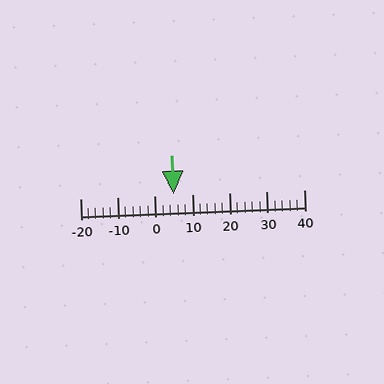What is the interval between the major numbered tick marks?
The major tick marks are spaced 10 units apart.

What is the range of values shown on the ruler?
The ruler shows values from -20 to 40.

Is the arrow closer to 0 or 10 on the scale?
The arrow is closer to 10.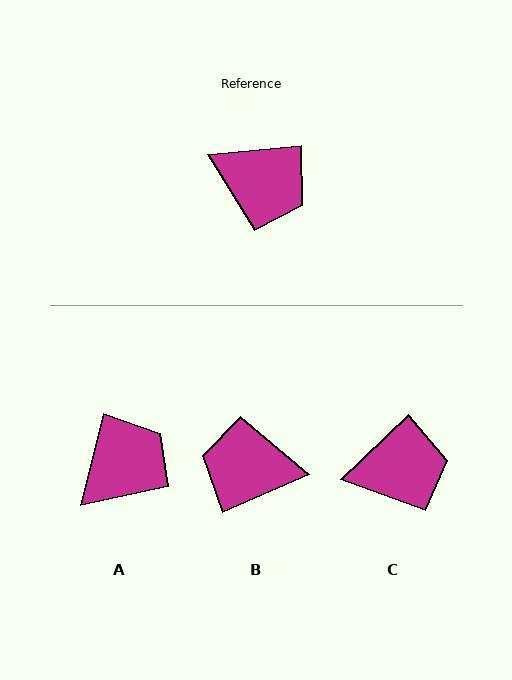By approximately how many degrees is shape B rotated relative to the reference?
Approximately 162 degrees clockwise.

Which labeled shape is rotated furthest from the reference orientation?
B, about 162 degrees away.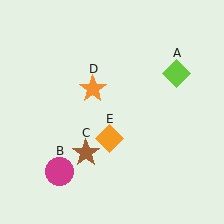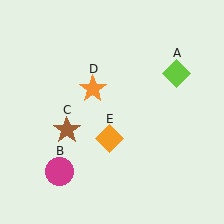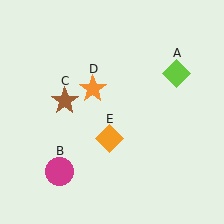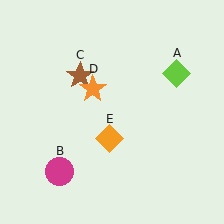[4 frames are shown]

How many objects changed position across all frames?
1 object changed position: brown star (object C).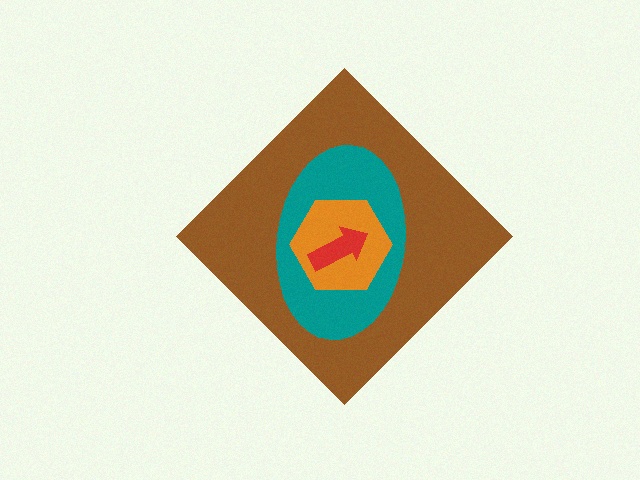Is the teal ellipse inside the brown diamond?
Yes.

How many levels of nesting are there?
4.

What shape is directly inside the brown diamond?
The teal ellipse.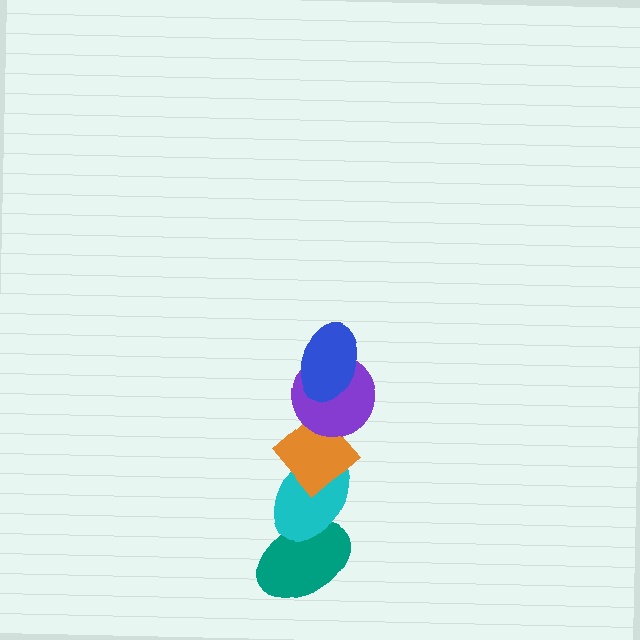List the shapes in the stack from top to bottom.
From top to bottom: the blue ellipse, the purple circle, the orange diamond, the cyan ellipse, the teal ellipse.